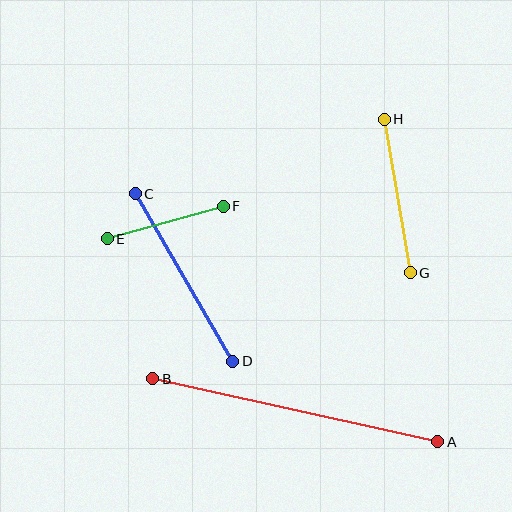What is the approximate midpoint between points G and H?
The midpoint is at approximately (397, 196) pixels.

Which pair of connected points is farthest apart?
Points A and B are farthest apart.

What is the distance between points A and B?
The distance is approximately 291 pixels.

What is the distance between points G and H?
The distance is approximately 156 pixels.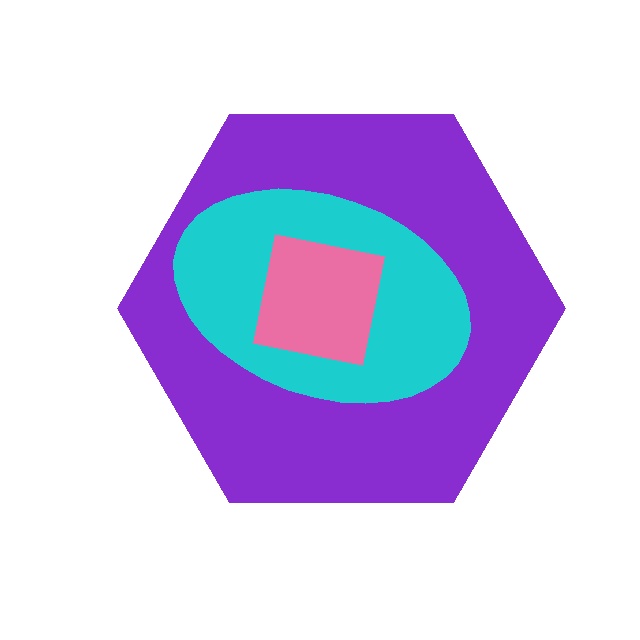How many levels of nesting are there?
3.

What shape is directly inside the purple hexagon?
The cyan ellipse.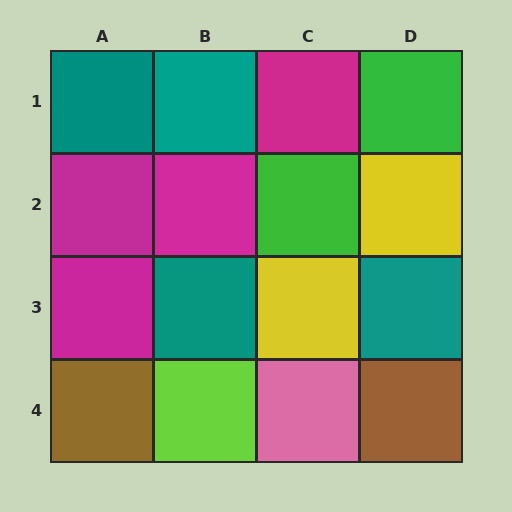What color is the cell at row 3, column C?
Yellow.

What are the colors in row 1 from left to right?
Teal, teal, magenta, green.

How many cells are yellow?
2 cells are yellow.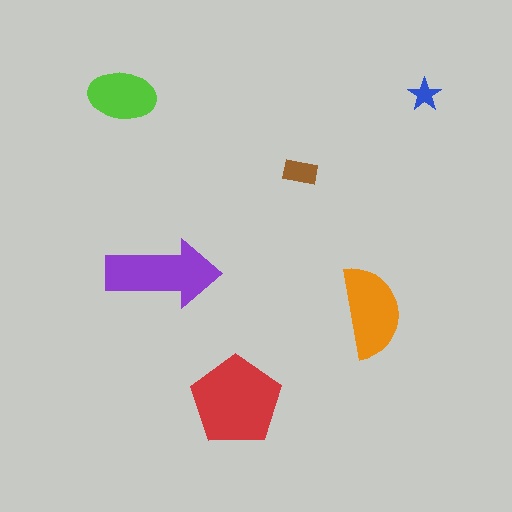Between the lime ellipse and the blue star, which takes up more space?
The lime ellipse.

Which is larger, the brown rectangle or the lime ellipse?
The lime ellipse.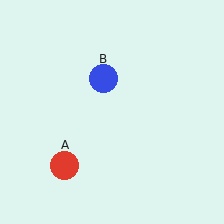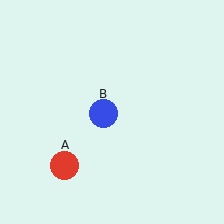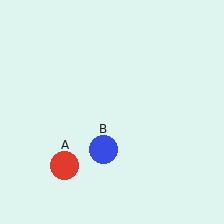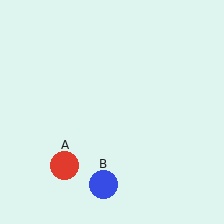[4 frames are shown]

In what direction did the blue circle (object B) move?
The blue circle (object B) moved down.